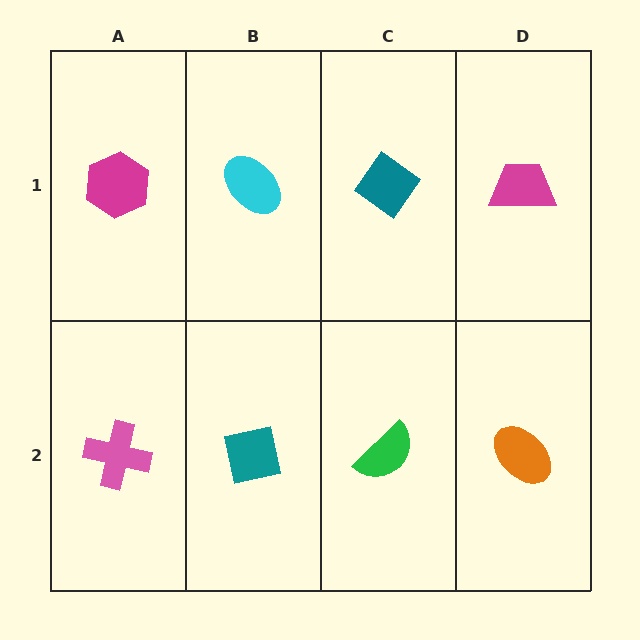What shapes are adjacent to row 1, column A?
A pink cross (row 2, column A), a cyan ellipse (row 1, column B).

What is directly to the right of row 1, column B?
A teal diamond.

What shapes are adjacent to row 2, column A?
A magenta hexagon (row 1, column A), a teal square (row 2, column B).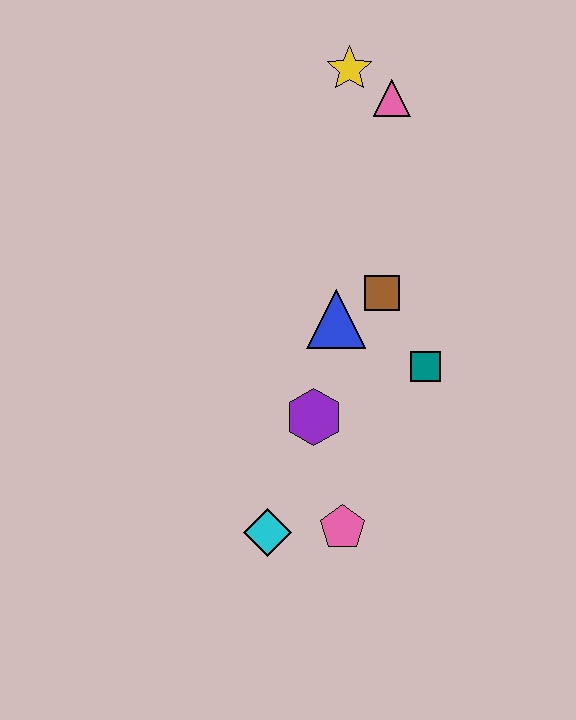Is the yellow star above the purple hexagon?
Yes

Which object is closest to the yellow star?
The pink triangle is closest to the yellow star.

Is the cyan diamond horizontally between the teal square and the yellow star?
No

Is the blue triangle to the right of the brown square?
No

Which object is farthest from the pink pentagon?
The yellow star is farthest from the pink pentagon.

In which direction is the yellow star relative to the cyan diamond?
The yellow star is above the cyan diamond.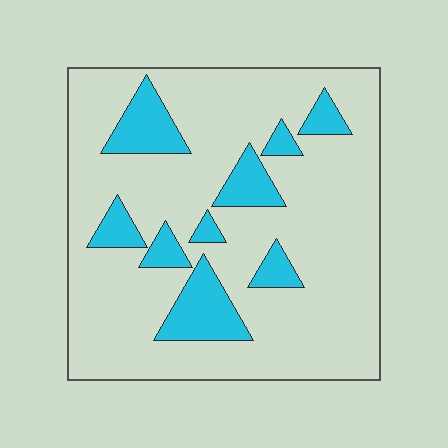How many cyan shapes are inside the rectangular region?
9.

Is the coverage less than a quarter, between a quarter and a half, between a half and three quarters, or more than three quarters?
Less than a quarter.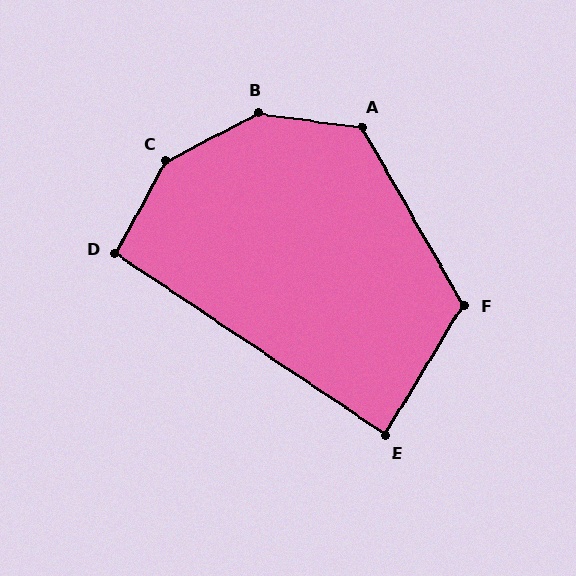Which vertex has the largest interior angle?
B, at approximately 146 degrees.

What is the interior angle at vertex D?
Approximately 95 degrees (obtuse).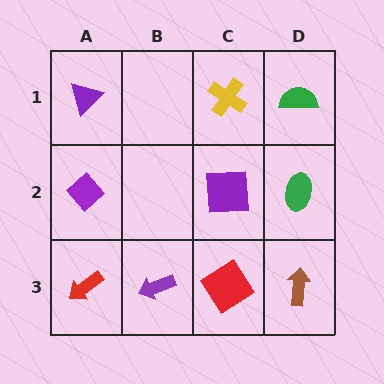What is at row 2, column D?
A green ellipse.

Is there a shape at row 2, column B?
No, that cell is empty.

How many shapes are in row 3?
4 shapes.